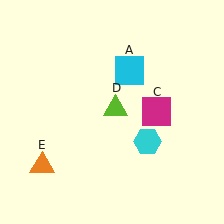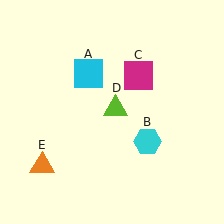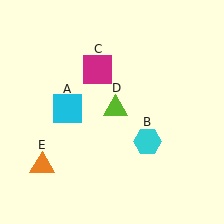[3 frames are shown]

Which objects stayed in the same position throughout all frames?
Cyan hexagon (object B) and lime triangle (object D) and orange triangle (object E) remained stationary.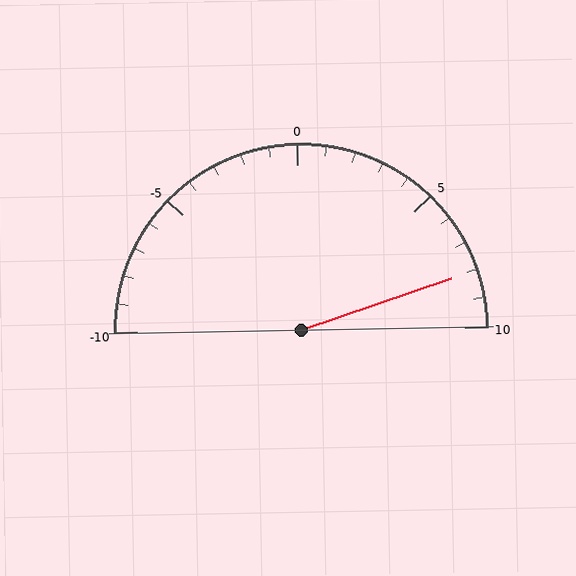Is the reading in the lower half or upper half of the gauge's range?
The reading is in the upper half of the range (-10 to 10).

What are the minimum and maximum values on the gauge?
The gauge ranges from -10 to 10.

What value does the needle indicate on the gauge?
The needle indicates approximately 8.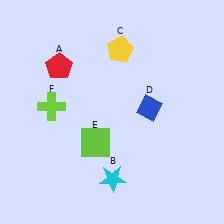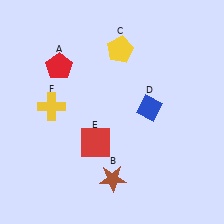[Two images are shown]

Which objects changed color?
B changed from cyan to brown. E changed from lime to red. F changed from lime to yellow.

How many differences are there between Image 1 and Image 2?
There are 3 differences between the two images.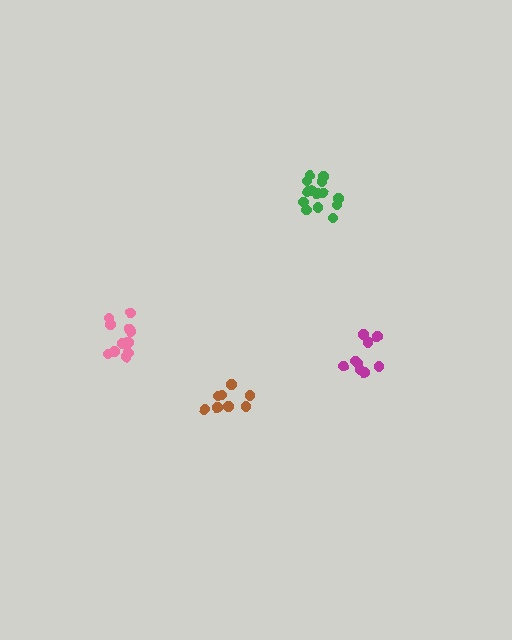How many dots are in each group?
Group 1: 14 dots, Group 2: 9 dots, Group 3: 12 dots, Group 4: 9 dots (44 total).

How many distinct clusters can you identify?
There are 4 distinct clusters.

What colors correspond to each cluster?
The clusters are colored: green, magenta, pink, brown.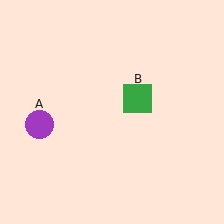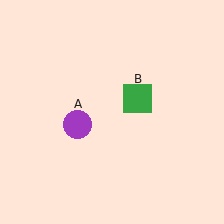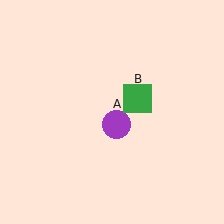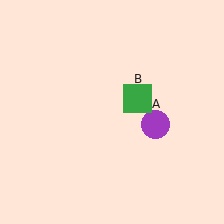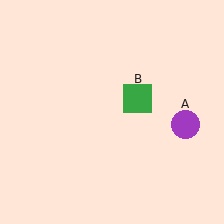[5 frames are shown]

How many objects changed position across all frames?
1 object changed position: purple circle (object A).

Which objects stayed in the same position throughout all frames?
Green square (object B) remained stationary.